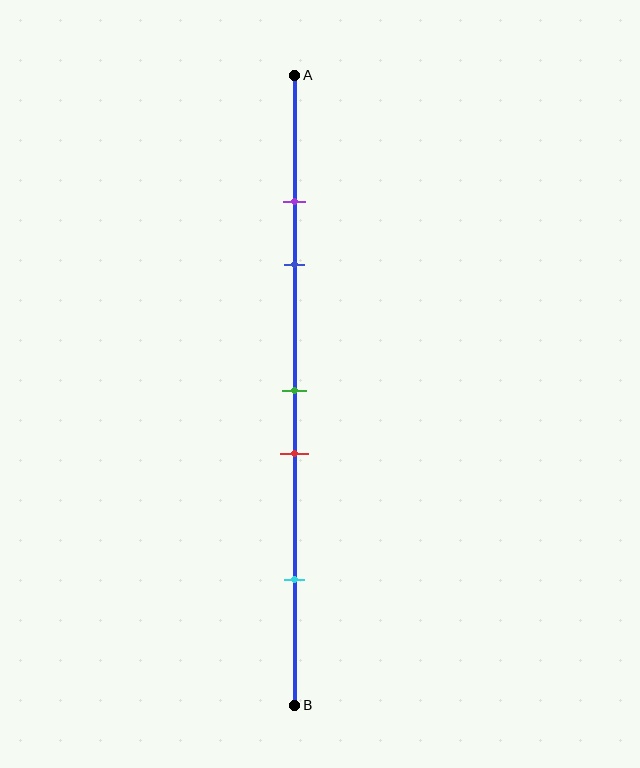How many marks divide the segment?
There are 5 marks dividing the segment.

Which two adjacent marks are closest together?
The purple and blue marks are the closest adjacent pair.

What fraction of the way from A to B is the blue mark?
The blue mark is approximately 30% (0.3) of the way from A to B.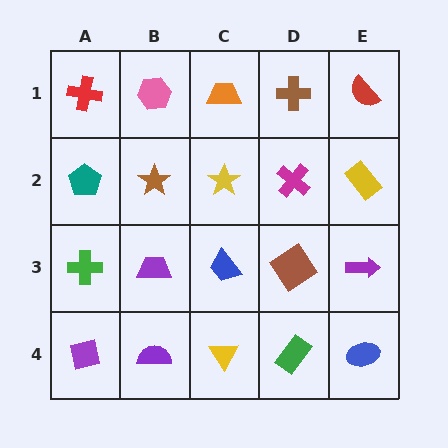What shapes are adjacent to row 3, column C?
A yellow star (row 2, column C), a yellow triangle (row 4, column C), a purple trapezoid (row 3, column B), a brown diamond (row 3, column D).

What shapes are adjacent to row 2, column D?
A brown cross (row 1, column D), a brown diamond (row 3, column D), a yellow star (row 2, column C), a yellow rectangle (row 2, column E).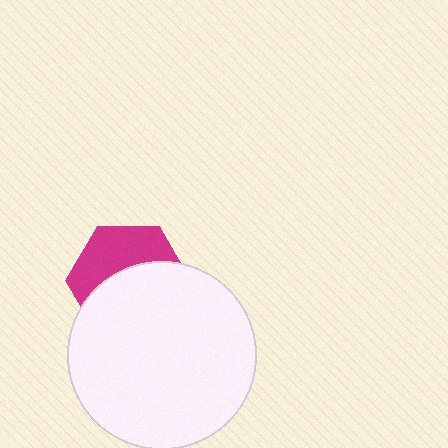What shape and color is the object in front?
The object in front is a white circle.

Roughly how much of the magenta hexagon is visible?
A small part of it is visible (roughly 43%).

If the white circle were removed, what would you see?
You would see the complete magenta hexagon.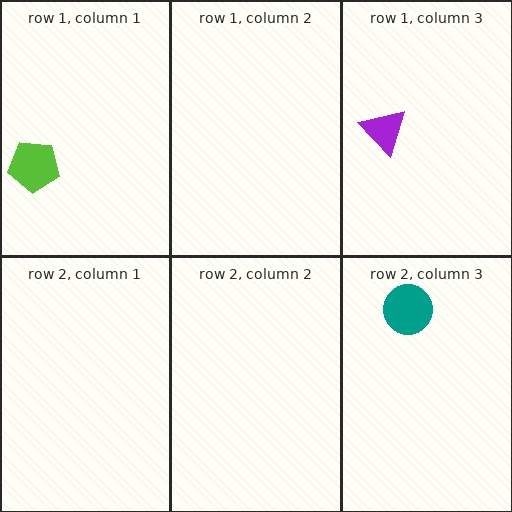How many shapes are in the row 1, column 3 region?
1.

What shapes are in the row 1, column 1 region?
The lime pentagon.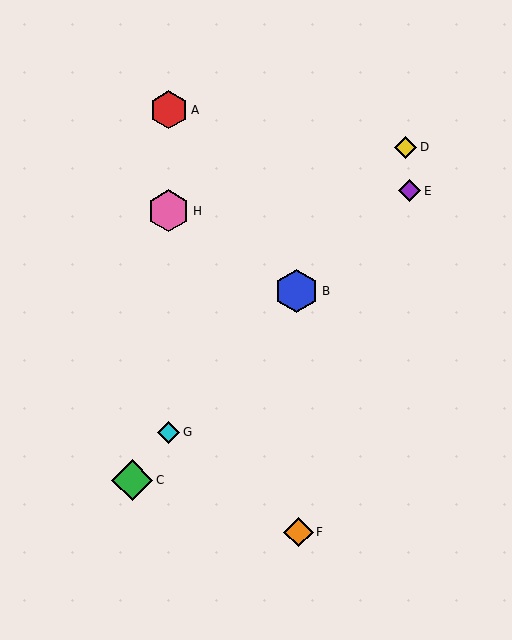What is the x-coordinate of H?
Object H is at x≈169.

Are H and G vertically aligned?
Yes, both are at x≈169.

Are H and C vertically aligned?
No, H is at x≈169 and C is at x≈132.